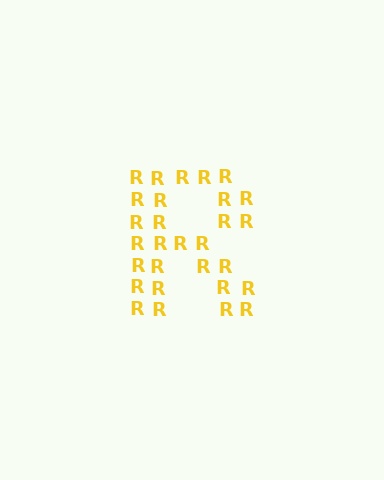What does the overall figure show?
The overall figure shows the letter R.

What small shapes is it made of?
It is made of small letter R's.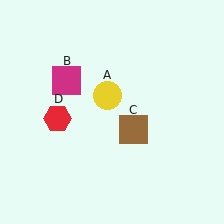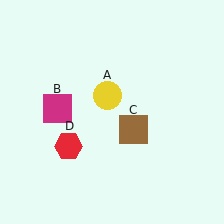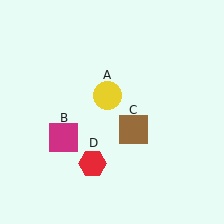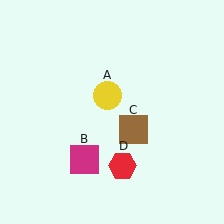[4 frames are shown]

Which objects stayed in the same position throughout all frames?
Yellow circle (object A) and brown square (object C) remained stationary.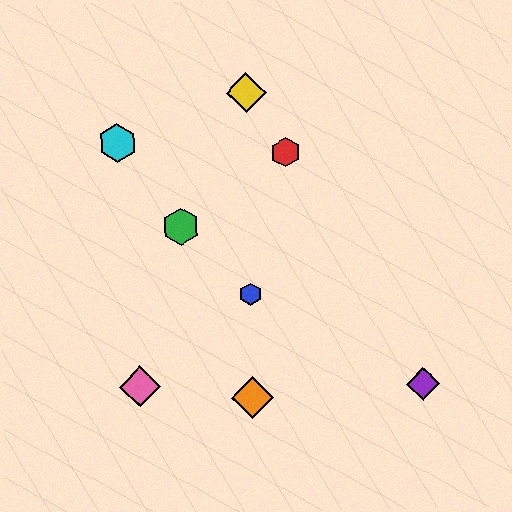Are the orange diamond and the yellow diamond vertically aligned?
Yes, both are at x≈252.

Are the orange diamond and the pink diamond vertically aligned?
No, the orange diamond is at x≈252 and the pink diamond is at x≈140.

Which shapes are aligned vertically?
The blue hexagon, the yellow diamond, the orange diamond are aligned vertically.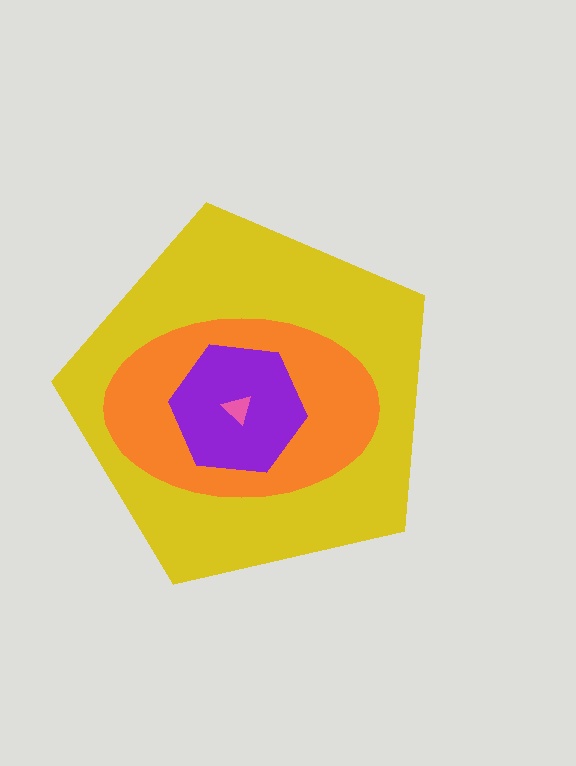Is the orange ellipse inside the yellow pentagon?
Yes.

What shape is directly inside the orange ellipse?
The purple hexagon.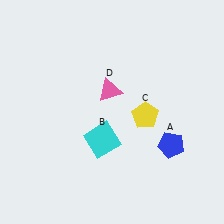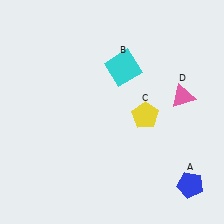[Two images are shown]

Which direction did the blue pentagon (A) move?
The blue pentagon (A) moved down.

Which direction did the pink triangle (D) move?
The pink triangle (D) moved right.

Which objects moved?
The objects that moved are: the blue pentagon (A), the cyan square (B), the pink triangle (D).